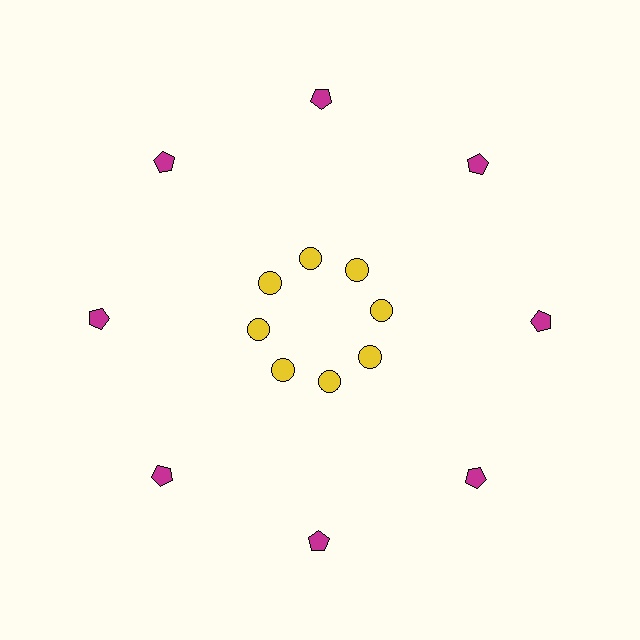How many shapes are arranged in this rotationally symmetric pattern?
There are 16 shapes, arranged in 8 groups of 2.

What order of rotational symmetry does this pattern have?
This pattern has 8-fold rotational symmetry.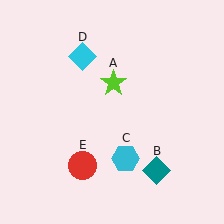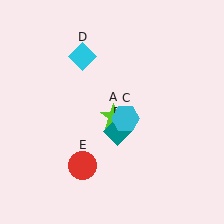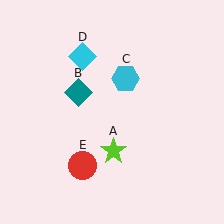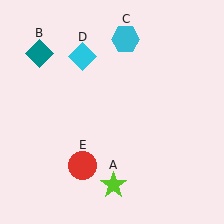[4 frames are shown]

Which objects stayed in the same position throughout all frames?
Cyan diamond (object D) and red circle (object E) remained stationary.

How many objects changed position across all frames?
3 objects changed position: lime star (object A), teal diamond (object B), cyan hexagon (object C).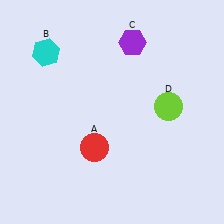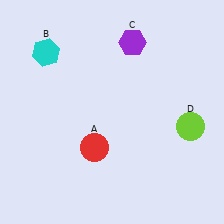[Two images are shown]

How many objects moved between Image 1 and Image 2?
1 object moved between the two images.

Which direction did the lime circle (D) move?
The lime circle (D) moved right.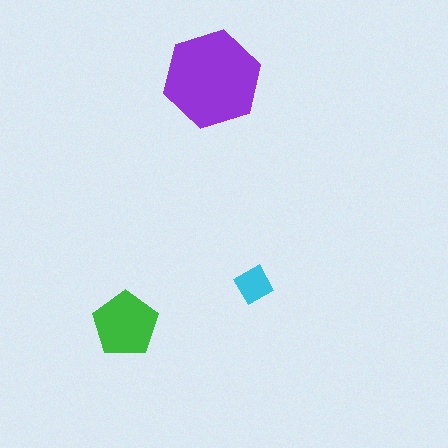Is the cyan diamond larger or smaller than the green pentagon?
Smaller.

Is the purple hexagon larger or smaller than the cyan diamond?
Larger.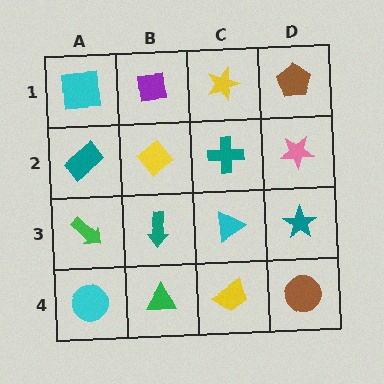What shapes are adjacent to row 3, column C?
A teal cross (row 2, column C), a yellow trapezoid (row 4, column C), a teal arrow (row 3, column B), a teal star (row 3, column D).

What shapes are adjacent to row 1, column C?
A teal cross (row 2, column C), a purple square (row 1, column B), a brown pentagon (row 1, column D).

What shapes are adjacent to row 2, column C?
A yellow star (row 1, column C), a cyan triangle (row 3, column C), a yellow diamond (row 2, column B), a pink star (row 2, column D).